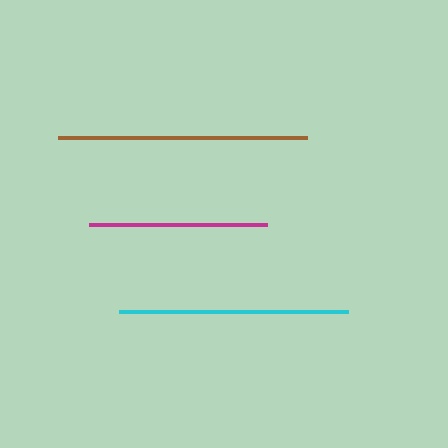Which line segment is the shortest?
The magenta line is the shortest at approximately 178 pixels.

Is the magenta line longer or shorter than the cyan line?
The cyan line is longer than the magenta line.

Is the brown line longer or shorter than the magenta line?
The brown line is longer than the magenta line.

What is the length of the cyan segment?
The cyan segment is approximately 229 pixels long.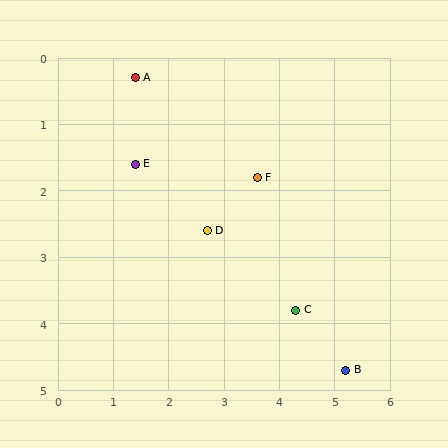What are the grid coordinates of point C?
Point C is at approximately (4.3, 3.8).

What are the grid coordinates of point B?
Point B is at approximately (5.2, 4.7).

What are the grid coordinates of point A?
Point A is at approximately (1.4, 0.3).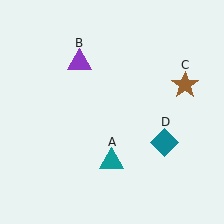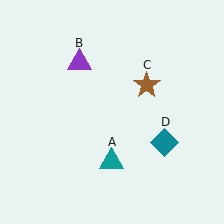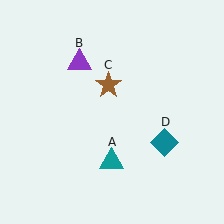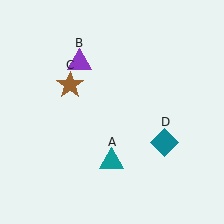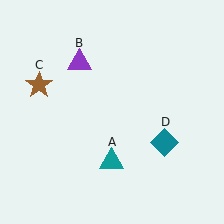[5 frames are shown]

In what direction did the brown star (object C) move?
The brown star (object C) moved left.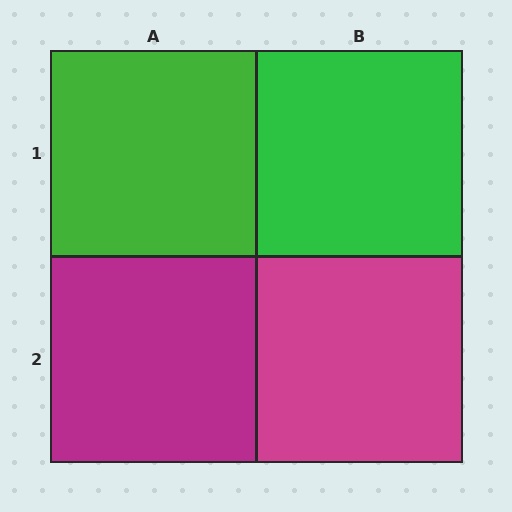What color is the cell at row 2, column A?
Magenta.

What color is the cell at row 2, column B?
Magenta.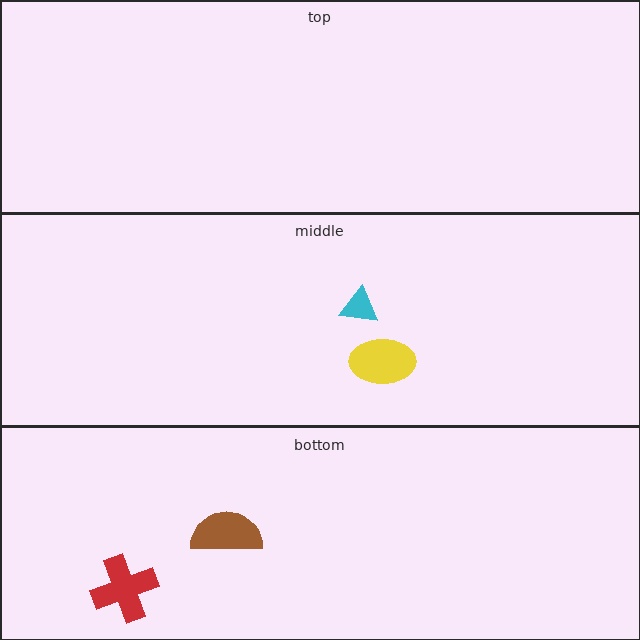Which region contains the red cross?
The bottom region.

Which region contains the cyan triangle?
The middle region.